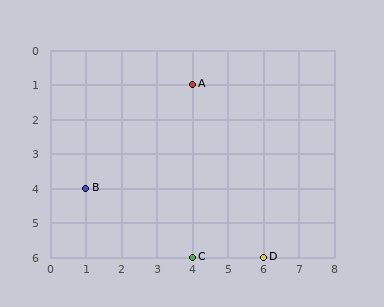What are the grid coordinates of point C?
Point C is at grid coordinates (4, 6).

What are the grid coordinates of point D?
Point D is at grid coordinates (6, 6).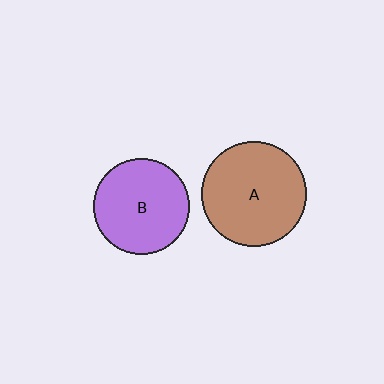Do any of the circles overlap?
No, none of the circles overlap.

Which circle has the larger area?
Circle A (brown).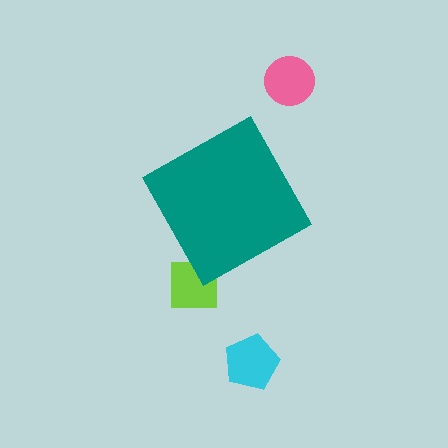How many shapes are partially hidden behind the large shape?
1 shape is partially hidden.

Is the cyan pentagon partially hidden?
No, the cyan pentagon is fully visible.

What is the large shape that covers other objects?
A teal diamond.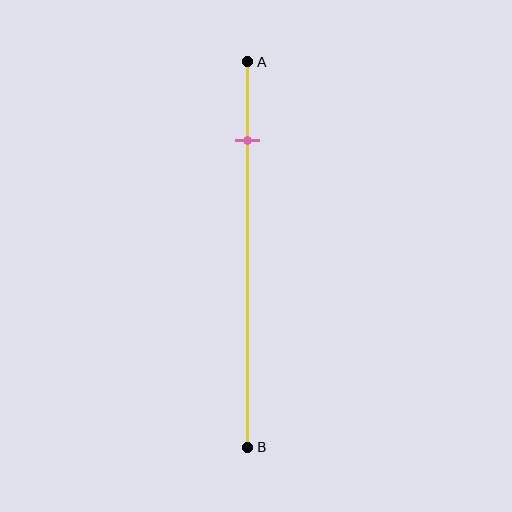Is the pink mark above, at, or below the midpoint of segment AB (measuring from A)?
The pink mark is above the midpoint of segment AB.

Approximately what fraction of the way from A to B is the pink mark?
The pink mark is approximately 20% of the way from A to B.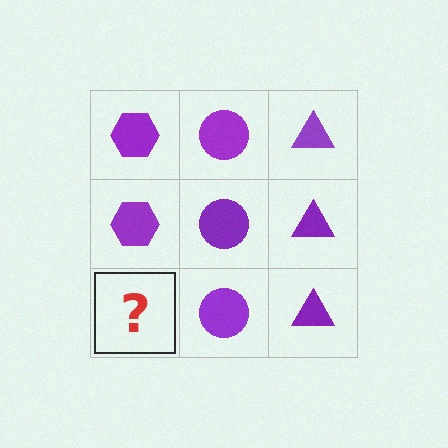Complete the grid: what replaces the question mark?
The question mark should be replaced with a purple hexagon.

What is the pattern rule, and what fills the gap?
The rule is that each column has a consistent shape. The gap should be filled with a purple hexagon.